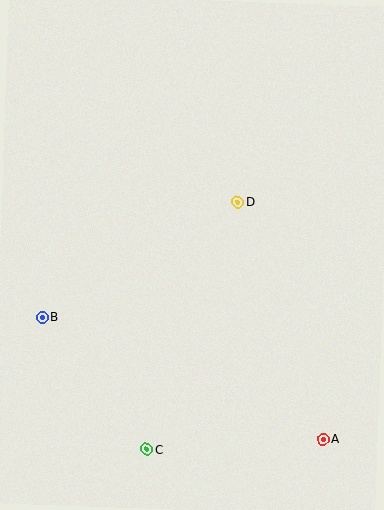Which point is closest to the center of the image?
Point D at (238, 202) is closest to the center.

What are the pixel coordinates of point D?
Point D is at (238, 202).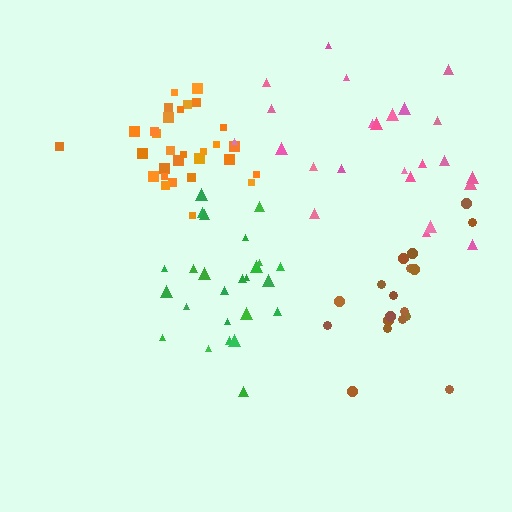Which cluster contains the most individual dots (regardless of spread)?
Orange (31).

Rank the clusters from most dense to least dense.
orange, green, brown, pink.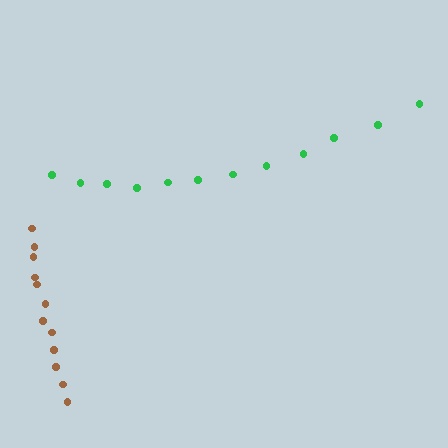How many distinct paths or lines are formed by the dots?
There are 2 distinct paths.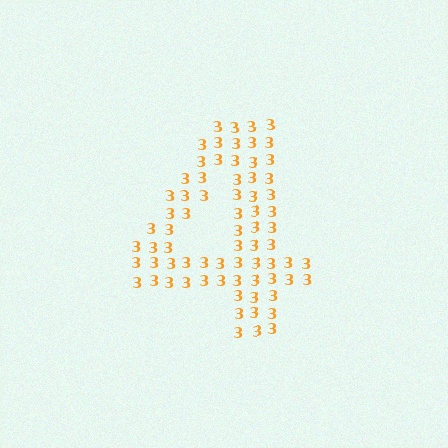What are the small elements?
The small elements are digit 3's.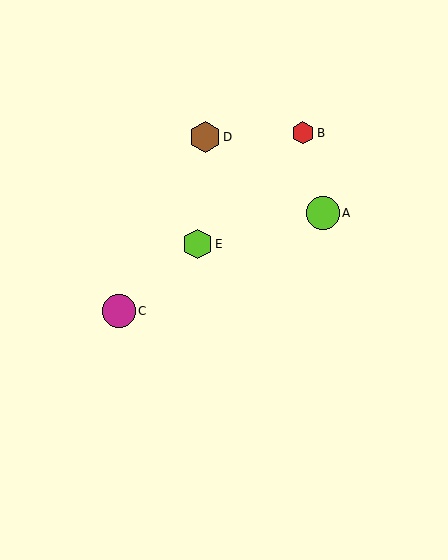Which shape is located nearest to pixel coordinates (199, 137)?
The brown hexagon (labeled D) at (205, 137) is nearest to that location.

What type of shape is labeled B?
Shape B is a red hexagon.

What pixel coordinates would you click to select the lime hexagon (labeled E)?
Click at (198, 244) to select the lime hexagon E.